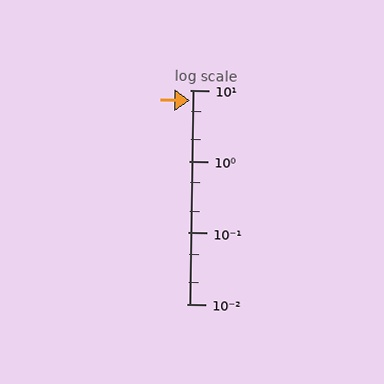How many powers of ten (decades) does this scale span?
The scale spans 3 decades, from 0.01 to 10.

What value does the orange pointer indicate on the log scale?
The pointer indicates approximately 7.2.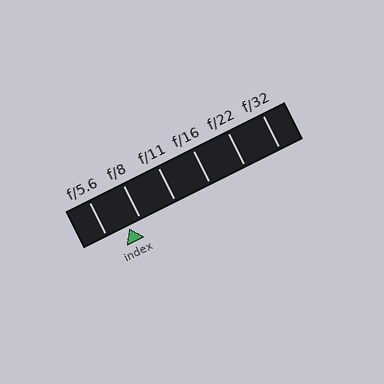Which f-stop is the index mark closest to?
The index mark is closest to f/8.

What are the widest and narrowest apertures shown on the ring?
The widest aperture shown is f/5.6 and the narrowest is f/32.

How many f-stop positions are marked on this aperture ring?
There are 6 f-stop positions marked.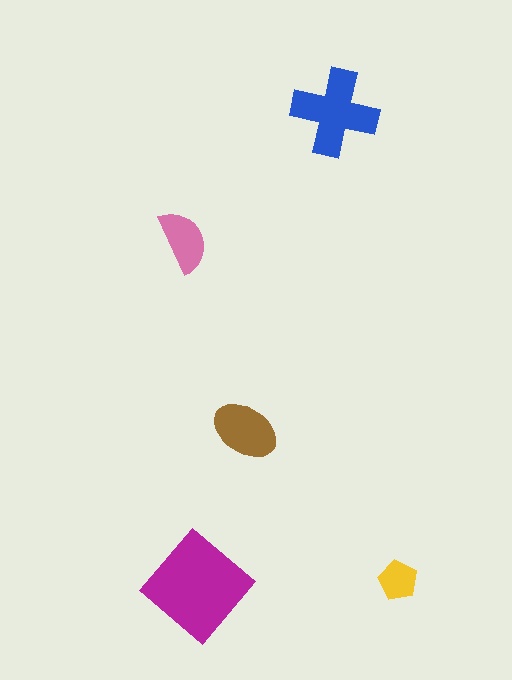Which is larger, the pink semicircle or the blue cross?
The blue cross.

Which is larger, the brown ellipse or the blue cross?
The blue cross.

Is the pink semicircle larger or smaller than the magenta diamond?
Smaller.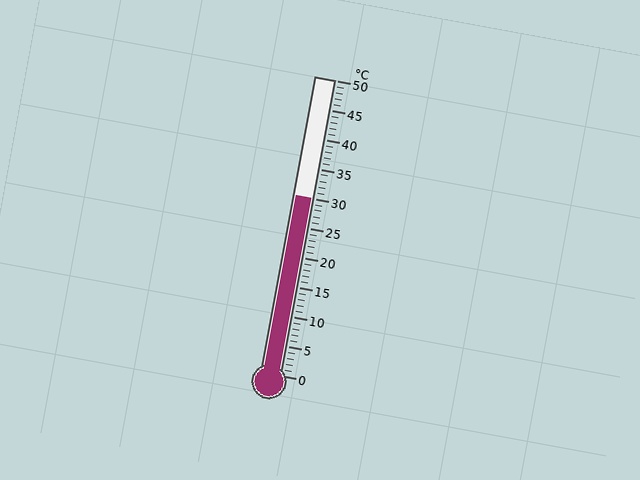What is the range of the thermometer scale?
The thermometer scale ranges from 0°C to 50°C.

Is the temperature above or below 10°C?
The temperature is above 10°C.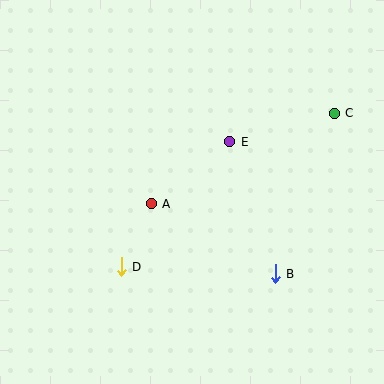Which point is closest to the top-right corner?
Point C is closest to the top-right corner.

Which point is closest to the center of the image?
Point A at (151, 204) is closest to the center.